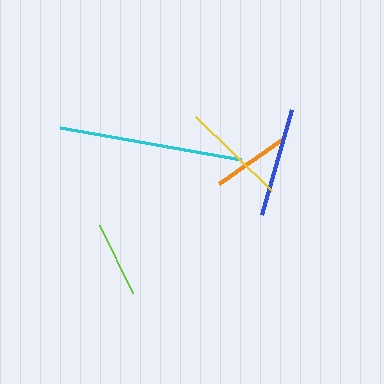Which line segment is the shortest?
The lime line is the shortest at approximately 75 pixels.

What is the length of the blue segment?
The blue segment is approximately 109 pixels long.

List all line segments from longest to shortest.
From longest to shortest: cyan, blue, yellow, orange, lime.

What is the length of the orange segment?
The orange segment is approximately 79 pixels long.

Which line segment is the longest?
The cyan line is the longest at approximately 184 pixels.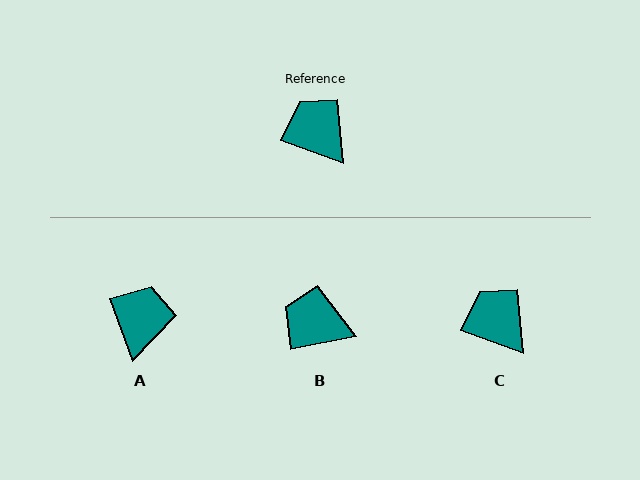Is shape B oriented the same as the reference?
No, it is off by about 31 degrees.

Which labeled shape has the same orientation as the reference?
C.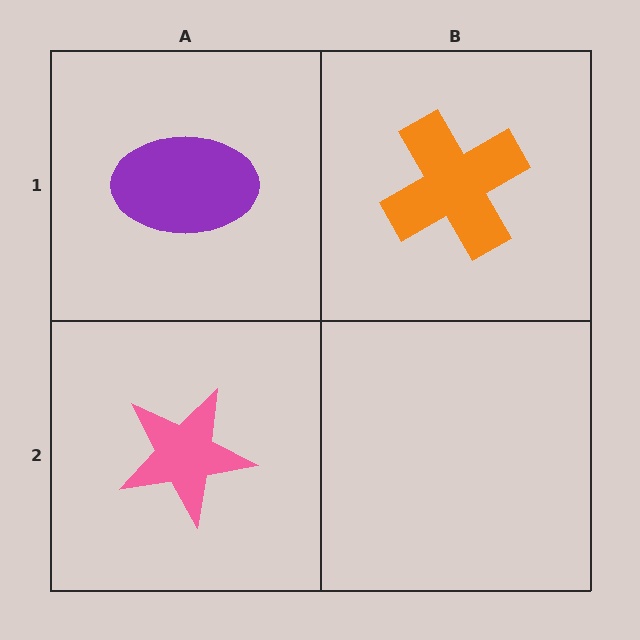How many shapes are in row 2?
1 shape.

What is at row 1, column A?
A purple ellipse.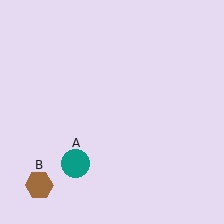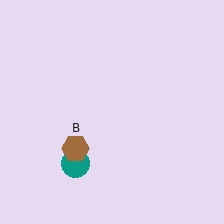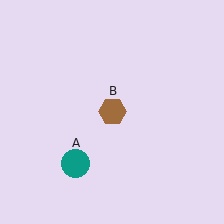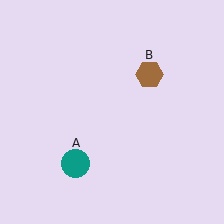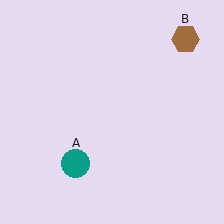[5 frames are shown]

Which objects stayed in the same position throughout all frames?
Teal circle (object A) remained stationary.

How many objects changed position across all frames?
1 object changed position: brown hexagon (object B).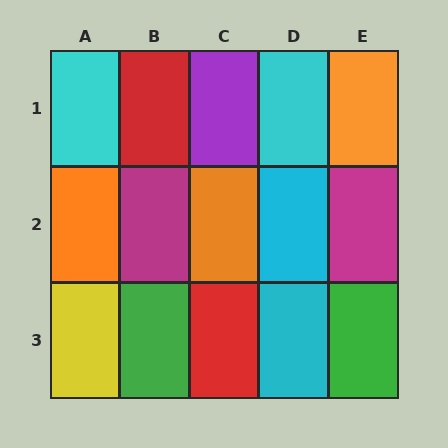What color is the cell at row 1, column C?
Purple.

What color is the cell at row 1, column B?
Red.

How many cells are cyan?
4 cells are cyan.